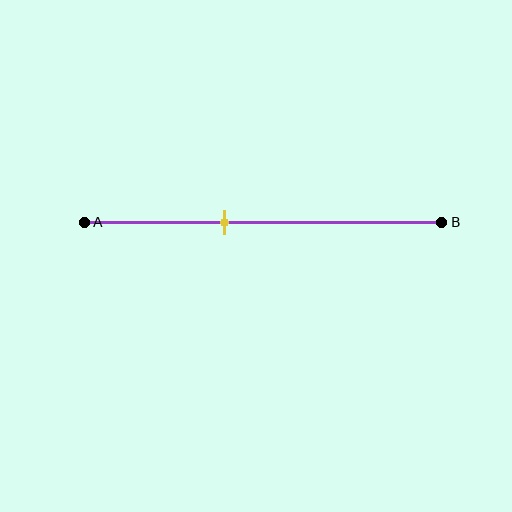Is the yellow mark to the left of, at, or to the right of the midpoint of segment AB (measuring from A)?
The yellow mark is to the left of the midpoint of segment AB.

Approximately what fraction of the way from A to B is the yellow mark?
The yellow mark is approximately 40% of the way from A to B.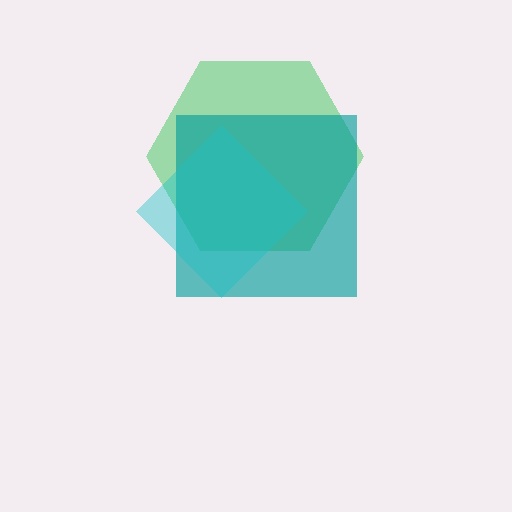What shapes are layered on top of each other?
The layered shapes are: a green hexagon, a teal square, a cyan diamond.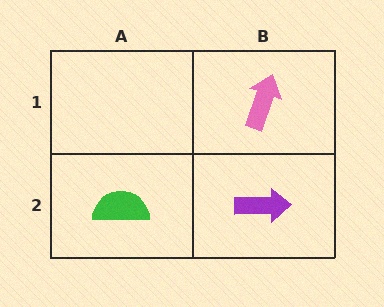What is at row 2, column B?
A purple arrow.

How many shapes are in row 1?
1 shape.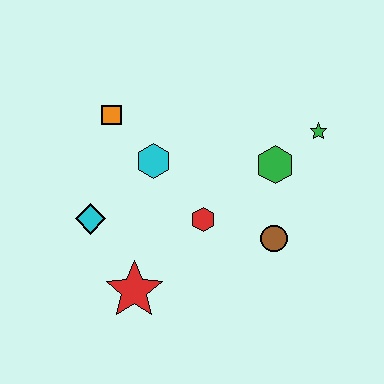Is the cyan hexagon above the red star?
Yes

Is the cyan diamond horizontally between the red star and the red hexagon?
No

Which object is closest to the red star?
The cyan diamond is closest to the red star.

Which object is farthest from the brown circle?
The orange square is farthest from the brown circle.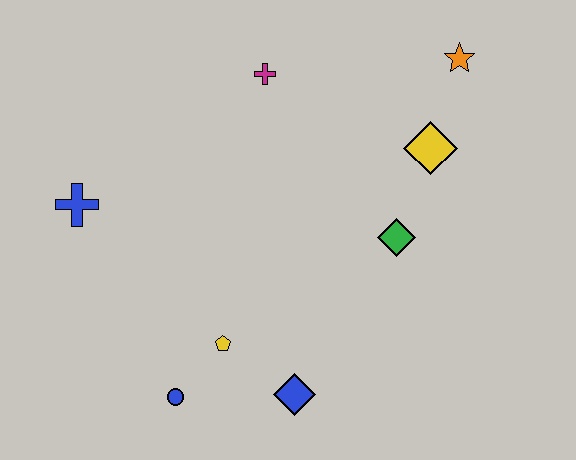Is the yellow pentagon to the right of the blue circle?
Yes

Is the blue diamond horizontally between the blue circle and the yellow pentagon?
No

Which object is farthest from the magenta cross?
The blue circle is farthest from the magenta cross.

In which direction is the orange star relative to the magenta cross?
The orange star is to the right of the magenta cross.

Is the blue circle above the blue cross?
No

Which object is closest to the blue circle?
The yellow pentagon is closest to the blue circle.